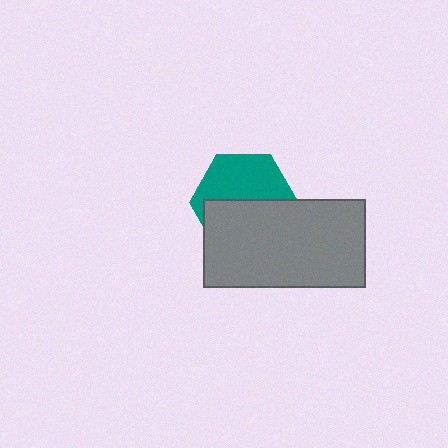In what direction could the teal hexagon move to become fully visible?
The teal hexagon could move up. That would shift it out from behind the gray rectangle entirely.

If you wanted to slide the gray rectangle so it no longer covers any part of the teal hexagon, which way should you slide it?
Slide it down — that is the most direct way to separate the two shapes.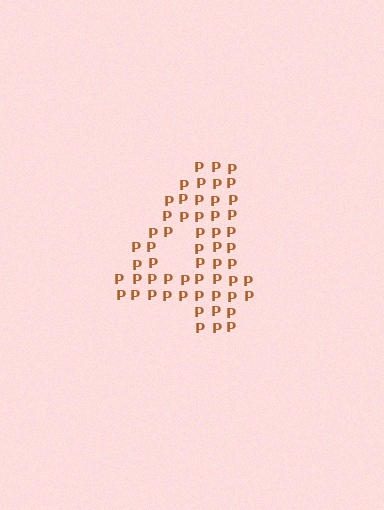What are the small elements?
The small elements are letter P's.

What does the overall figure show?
The overall figure shows the digit 4.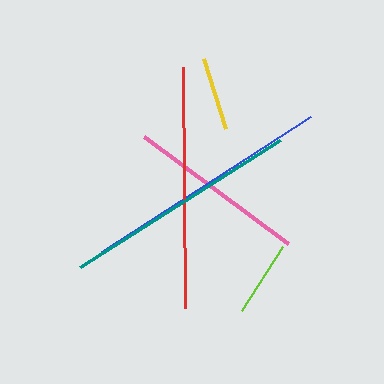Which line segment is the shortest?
The yellow line is the shortest at approximately 74 pixels.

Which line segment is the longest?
The blue line is the longest at approximately 248 pixels.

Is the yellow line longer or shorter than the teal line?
The teal line is longer than the yellow line.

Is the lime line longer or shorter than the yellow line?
The lime line is longer than the yellow line.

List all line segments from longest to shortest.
From longest to shortest: blue, red, teal, pink, lime, yellow.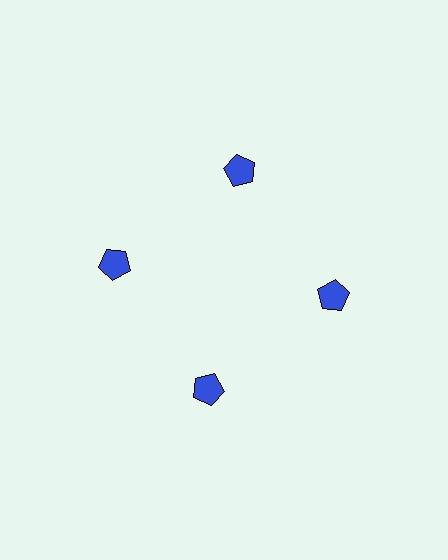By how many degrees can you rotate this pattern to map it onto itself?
The pattern maps onto itself every 90 degrees of rotation.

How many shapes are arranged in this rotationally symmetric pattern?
There are 4 shapes, arranged in 4 groups of 1.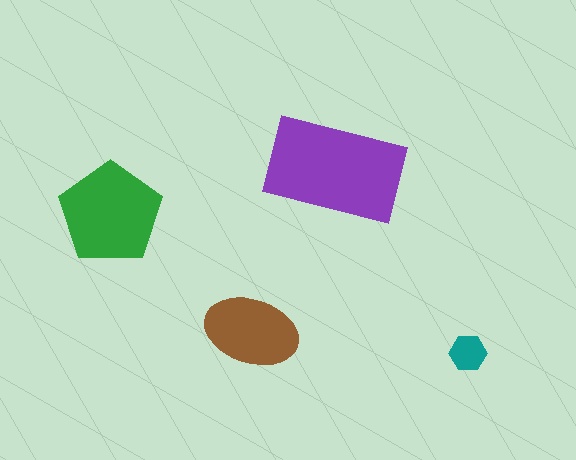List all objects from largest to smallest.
The purple rectangle, the green pentagon, the brown ellipse, the teal hexagon.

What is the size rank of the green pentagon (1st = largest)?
2nd.